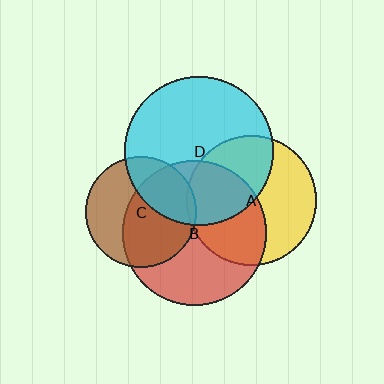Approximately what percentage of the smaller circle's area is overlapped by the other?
Approximately 5%.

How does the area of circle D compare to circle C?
Approximately 1.8 times.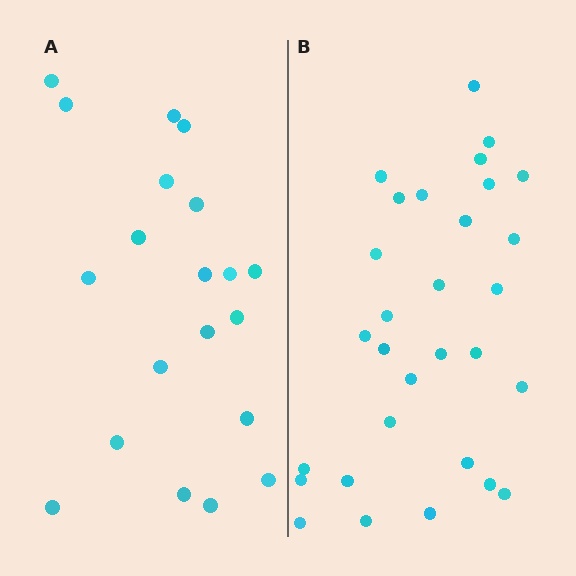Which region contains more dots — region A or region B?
Region B (the right region) has more dots.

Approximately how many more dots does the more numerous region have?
Region B has roughly 10 or so more dots than region A.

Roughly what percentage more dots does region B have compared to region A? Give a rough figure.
About 50% more.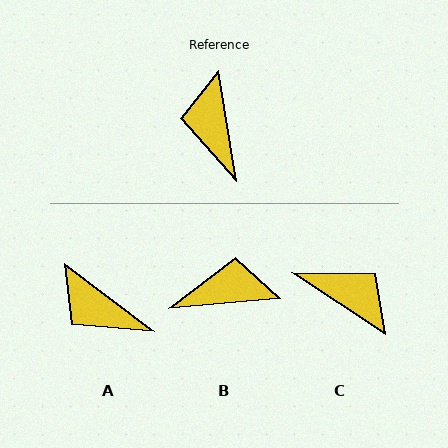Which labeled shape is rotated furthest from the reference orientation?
C, about 132 degrees away.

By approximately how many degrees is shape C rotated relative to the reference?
Approximately 132 degrees clockwise.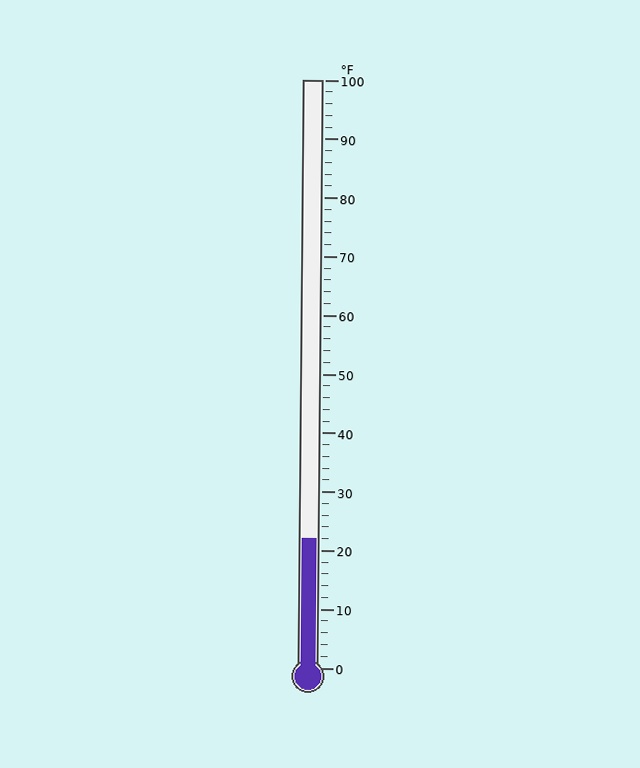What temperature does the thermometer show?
The thermometer shows approximately 22°F.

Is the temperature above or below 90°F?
The temperature is below 90°F.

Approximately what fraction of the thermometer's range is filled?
The thermometer is filled to approximately 20% of its range.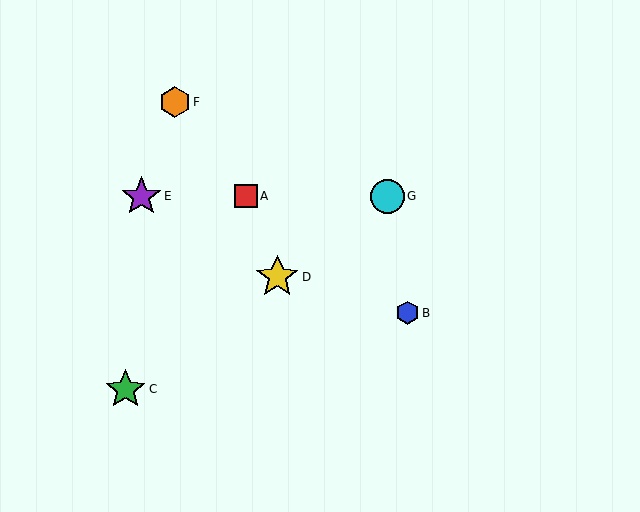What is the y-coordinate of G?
Object G is at y≈196.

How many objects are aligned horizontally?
3 objects (A, E, G) are aligned horizontally.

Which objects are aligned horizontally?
Objects A, E, G are aligned horizontally.